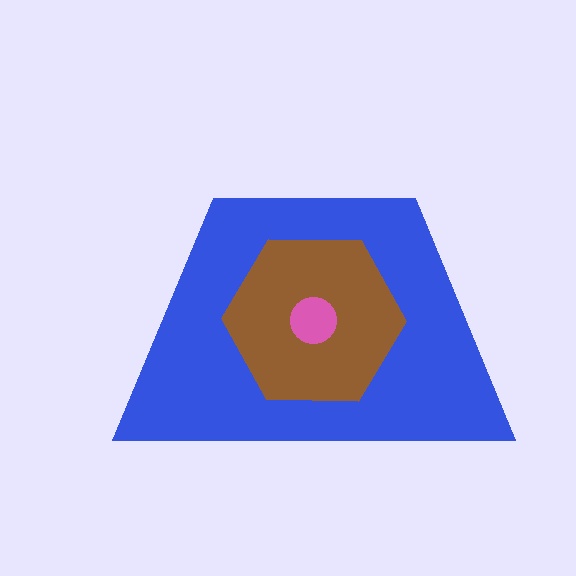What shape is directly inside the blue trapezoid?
The brown hexagon.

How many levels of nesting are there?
3.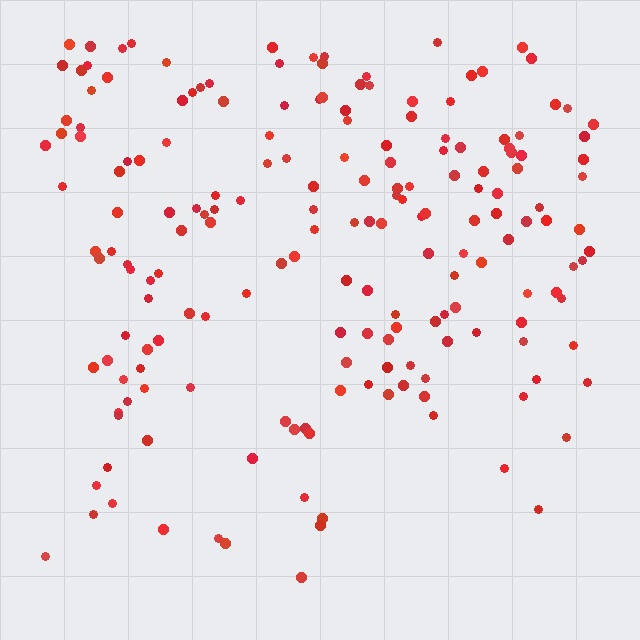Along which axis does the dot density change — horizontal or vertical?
Vertical.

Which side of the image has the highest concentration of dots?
The top.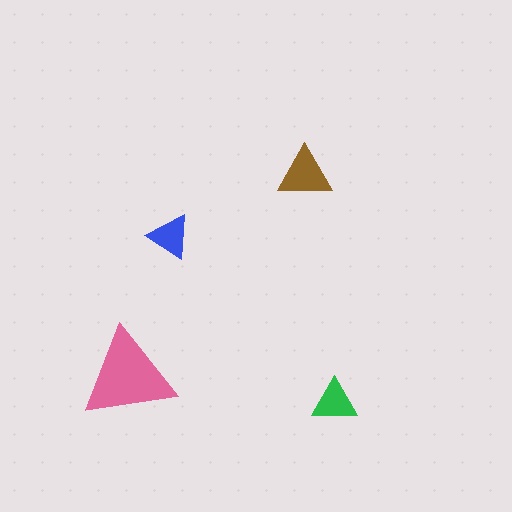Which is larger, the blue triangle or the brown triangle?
The brown one.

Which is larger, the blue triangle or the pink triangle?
The pink one.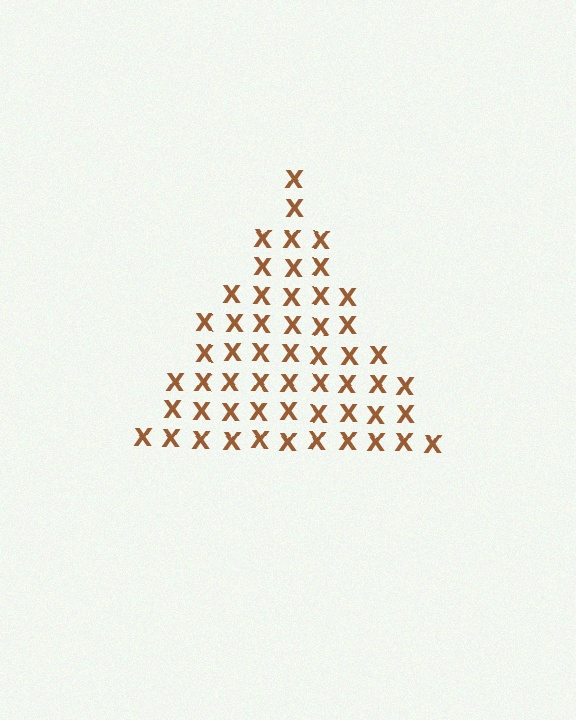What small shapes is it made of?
It is made of small letter X's.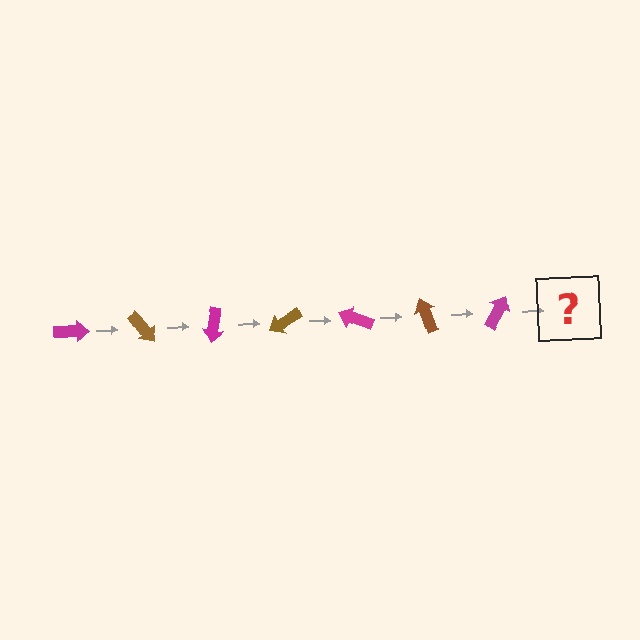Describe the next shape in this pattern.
It should be a brown arrow, rotated 350 degrees from the start.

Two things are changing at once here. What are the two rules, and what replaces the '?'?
The two rules are that it rotates 50 degrees each step and the color cycles through magenta and brown. The '?' should be a brown arrow, rotated 350 degrees from the start.